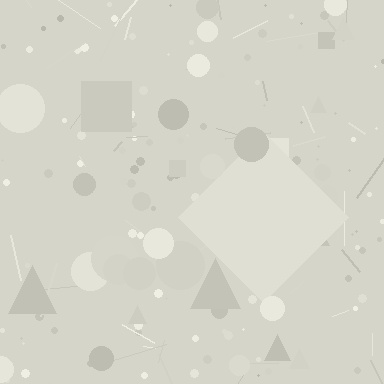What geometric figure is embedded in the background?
A diamond is embedded in the background.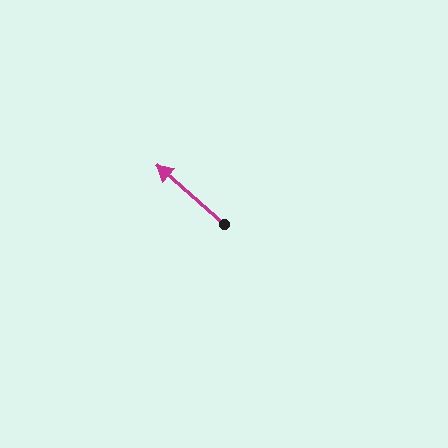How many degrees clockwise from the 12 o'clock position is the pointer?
Approximately 311 degrees.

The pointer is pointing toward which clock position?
Roughly 10 o'clock.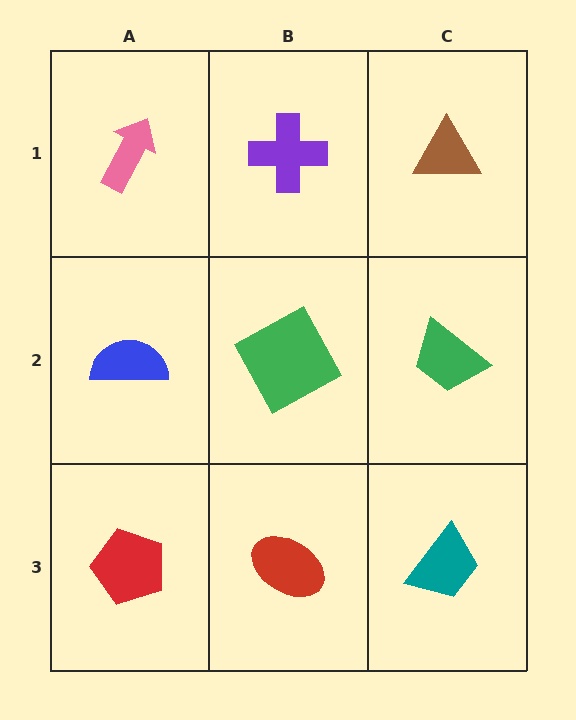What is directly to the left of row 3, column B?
A red pentagon.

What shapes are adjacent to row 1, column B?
A green square (row 2, column B), a pink arrow (row 1, column A), a brown triangle (row 1, column C).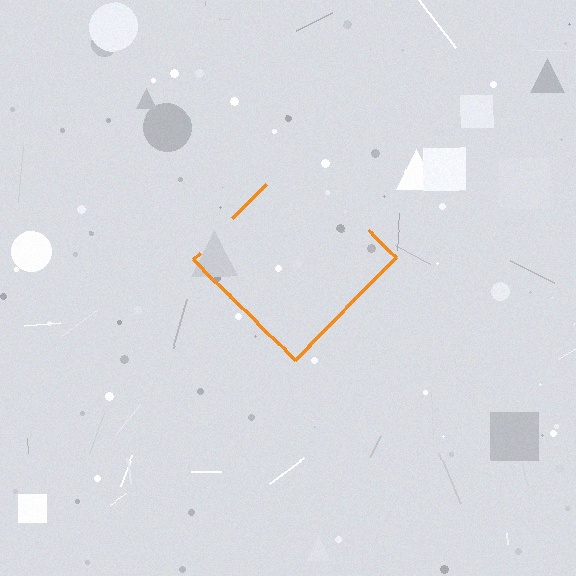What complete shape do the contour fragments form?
The contour fragments form a diamond.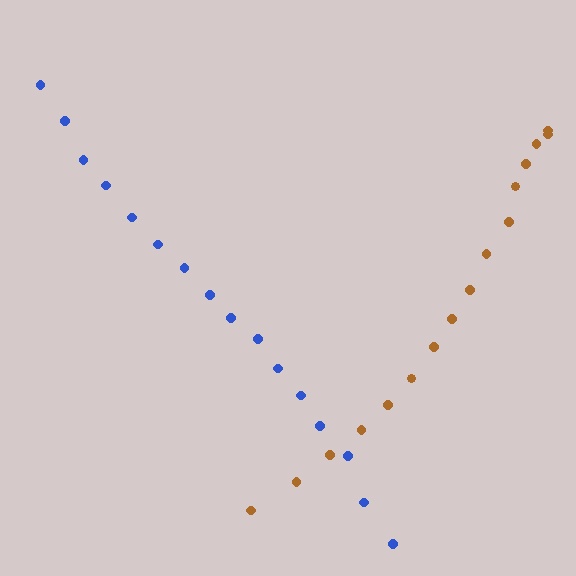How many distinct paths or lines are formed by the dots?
There are 2 distinct paths.